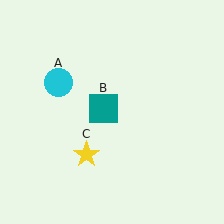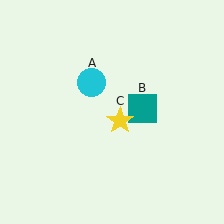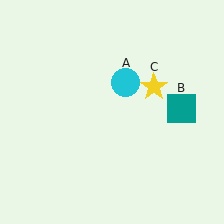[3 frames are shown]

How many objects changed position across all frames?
3 objects changed position: cyan circle (object A), teal square (object B), yellow star (object C).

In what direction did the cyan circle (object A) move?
The cyan circle (object A) moved right.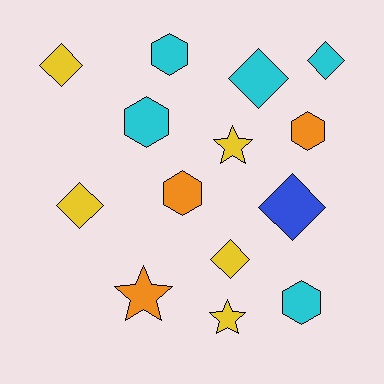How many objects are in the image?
There are 14 objects.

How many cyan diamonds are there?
There are 2 cyan diamonds.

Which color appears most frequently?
Yellow, with 5 objects.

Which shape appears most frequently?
Diamond, with 6 objects.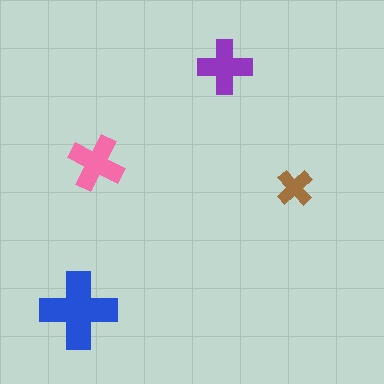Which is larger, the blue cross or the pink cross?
The blue one.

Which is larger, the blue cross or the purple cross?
The blue one.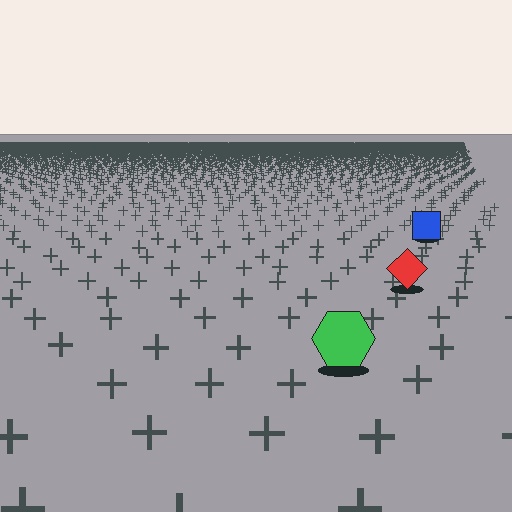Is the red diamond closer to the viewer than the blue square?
Yes. The red diamond is closer — you can tell from the texture gradient: the ground texture is coarser near it.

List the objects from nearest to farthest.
From nearest to farthest: the green hexagon, the red diamond, the blue square.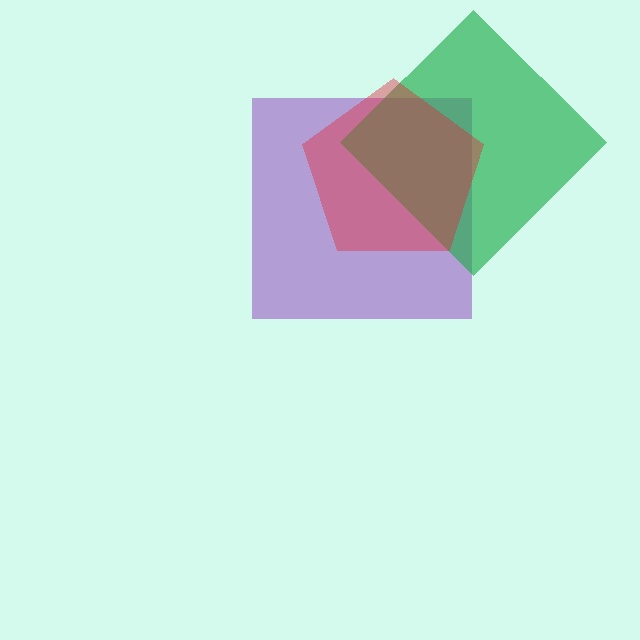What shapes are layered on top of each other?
The layered shapes are: a purple square, a green diamond, a red pentagon.